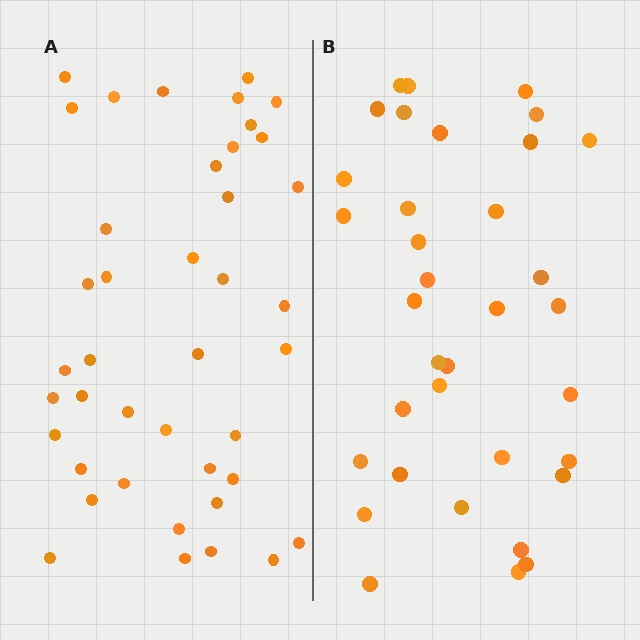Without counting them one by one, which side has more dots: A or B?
Region A (the left region) has more dots.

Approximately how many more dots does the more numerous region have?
Region A has about 6 more dots than region B.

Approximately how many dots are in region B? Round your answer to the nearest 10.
About 40 dots. (The exact count is 35, which rounds to 40.)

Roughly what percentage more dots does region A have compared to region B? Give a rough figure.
About 15% more.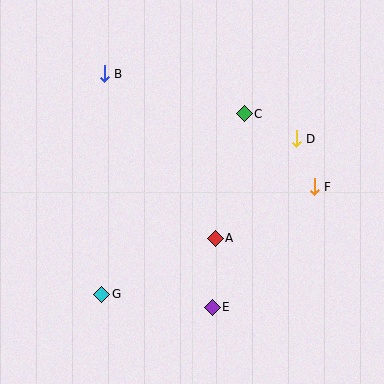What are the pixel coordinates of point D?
Point D is at (296, 139).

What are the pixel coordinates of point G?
Point G is at (102, 294).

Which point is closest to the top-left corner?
Point B is closest to the top-left corner.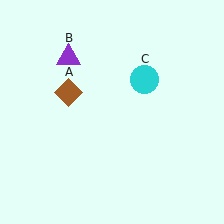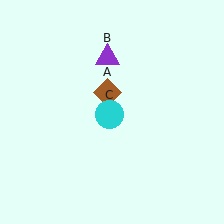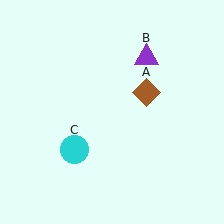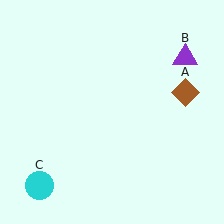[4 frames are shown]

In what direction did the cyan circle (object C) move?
The cyan circle (object C) moved down and to the left.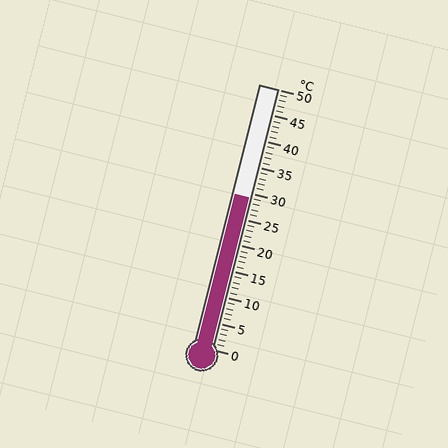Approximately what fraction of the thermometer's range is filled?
The thermometer is filled to approximately 60% of its range.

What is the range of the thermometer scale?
The thermometer scale ranges from 0°C to 50°C.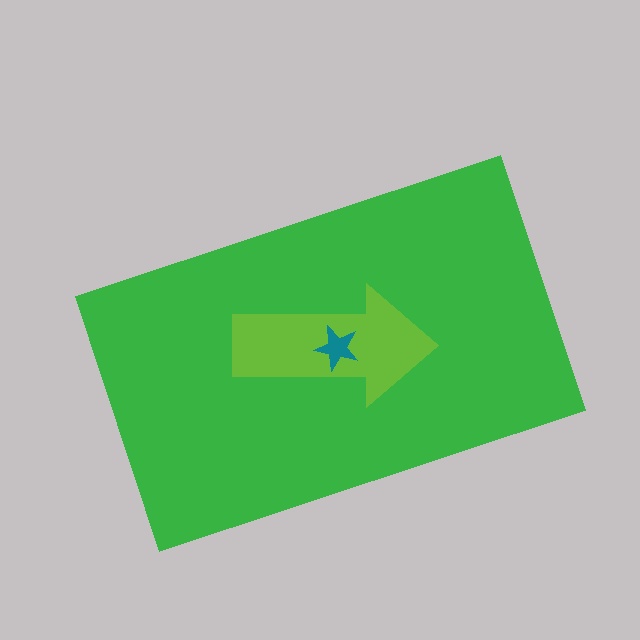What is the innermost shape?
The teal star.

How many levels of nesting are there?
3.